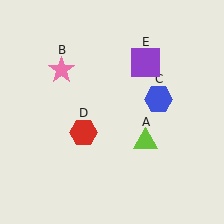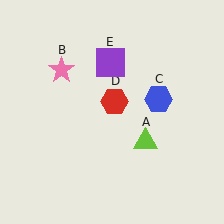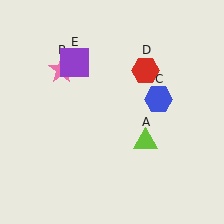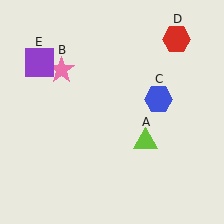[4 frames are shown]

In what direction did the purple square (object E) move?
The purple square (object E) moved left.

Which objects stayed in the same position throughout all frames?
Lime triangle (object A) and pink star (object B) and blue hexagon (object C) remained stationary.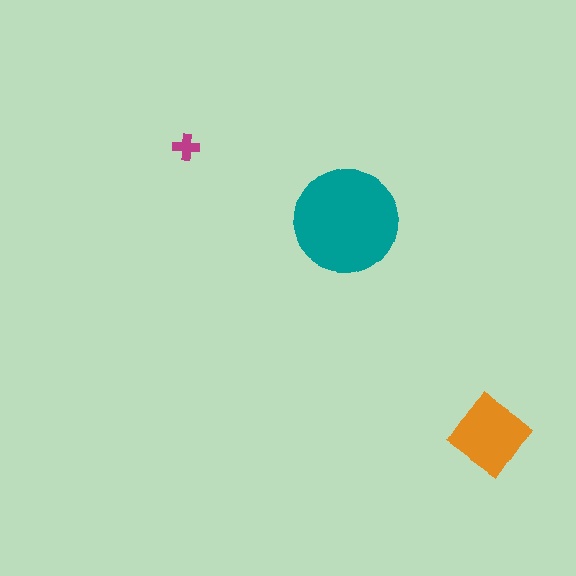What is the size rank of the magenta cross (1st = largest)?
3rd.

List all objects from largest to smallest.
The teal circle, the orange diamond, the magenta cross.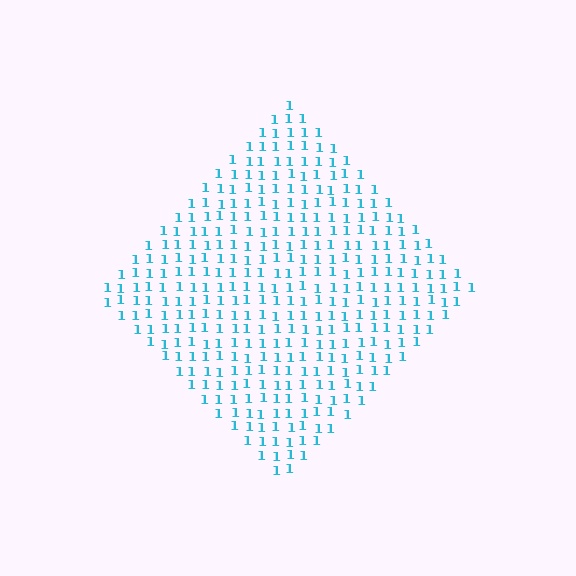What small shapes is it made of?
It is made of small digit 1's.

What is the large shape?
The large shape is a diamond.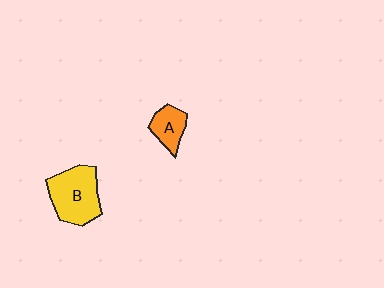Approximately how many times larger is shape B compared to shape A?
Approximately 2.0 times.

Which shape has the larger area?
Shape B (yellow).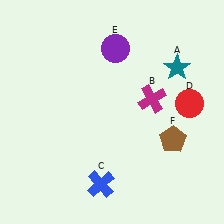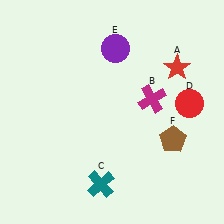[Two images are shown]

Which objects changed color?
A changed from teal to red. C changed from blue to teal.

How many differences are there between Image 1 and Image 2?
There are 2 differences between the two images.